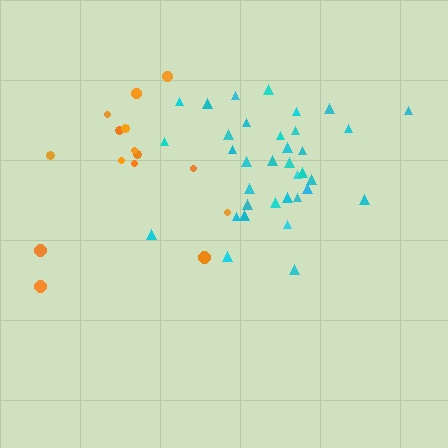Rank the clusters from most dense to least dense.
cyan, orange.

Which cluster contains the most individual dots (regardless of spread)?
Cyan (35).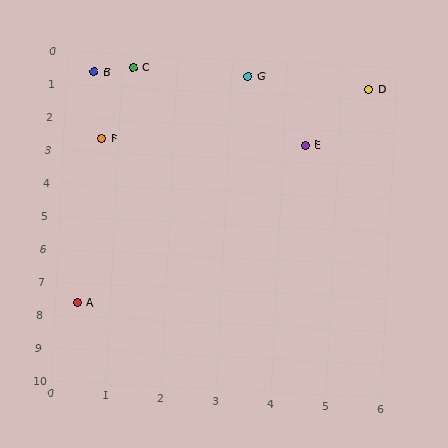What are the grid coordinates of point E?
Point E is at approximately (4.4, 2.5).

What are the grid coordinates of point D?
Point D is at approximately (5.5, 0.7).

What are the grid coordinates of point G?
Point G is at approximately (3.3, 0.5).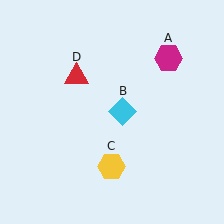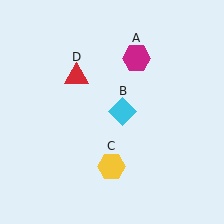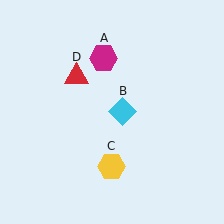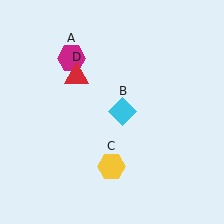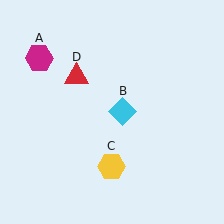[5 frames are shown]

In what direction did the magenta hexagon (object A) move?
The magenta hexagon (object A) moved left.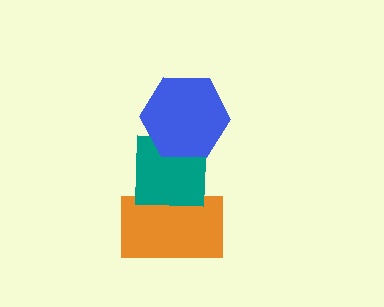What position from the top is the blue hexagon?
The blue hexagon is 1st from the top.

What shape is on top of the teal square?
The blue hexagon is on top of the teal square.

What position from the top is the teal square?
The teal square is 2nd from the top.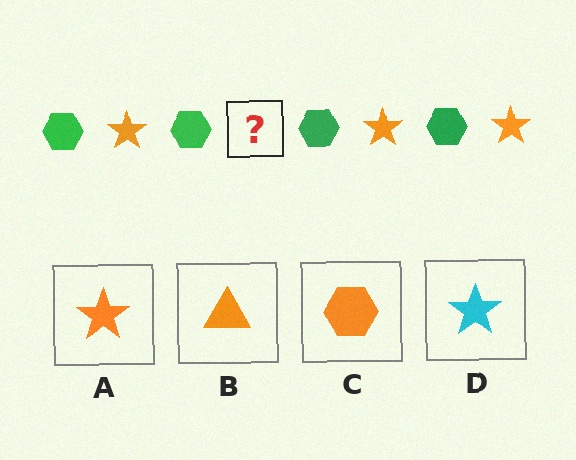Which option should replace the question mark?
Option A.